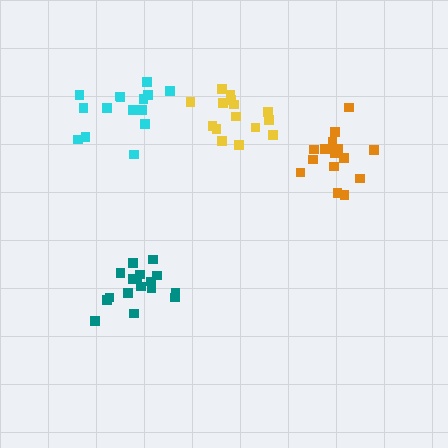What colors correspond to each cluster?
The clusters are colored: orange, teal, yellow, cyan.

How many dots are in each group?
Group 1: 16 dots, Group 2: 17 dots, Group 3: 15 dots, Group 4: 15 dots (63 total).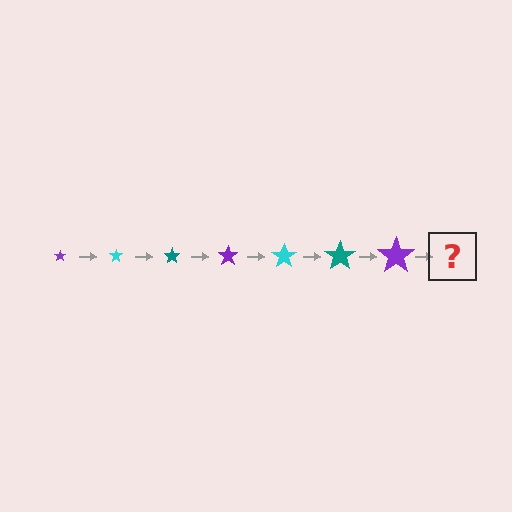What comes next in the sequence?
The next element should be a cyan star, larger than the previous one.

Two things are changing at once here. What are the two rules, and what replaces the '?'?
The two rules are that the star grows larger each step and the color cycles through purple, cyan, and teal. The '?' should be a cyan star, larger than the previous one.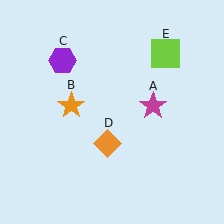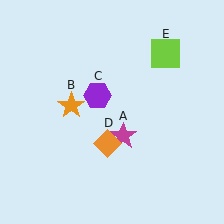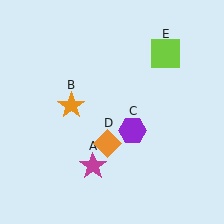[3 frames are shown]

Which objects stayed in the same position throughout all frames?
Orange star (object B) and orange diamond (object D) and lime square (object E) remained stationary.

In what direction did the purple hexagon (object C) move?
The purple hexagon (object C) moved down and to the right.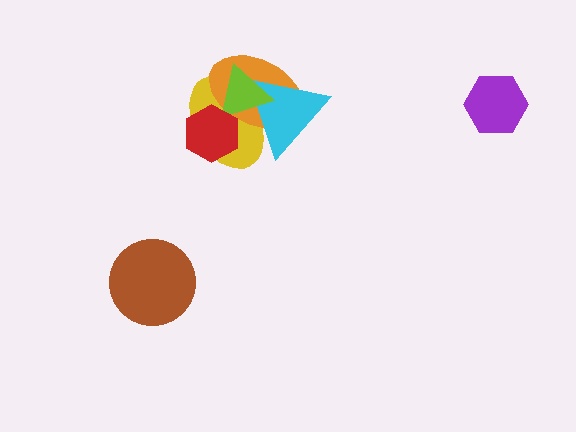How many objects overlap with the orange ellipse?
4 objects overlap with the orange ellipse.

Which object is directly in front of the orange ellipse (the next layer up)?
The cyan triangle is directly in front of the orange ellipse.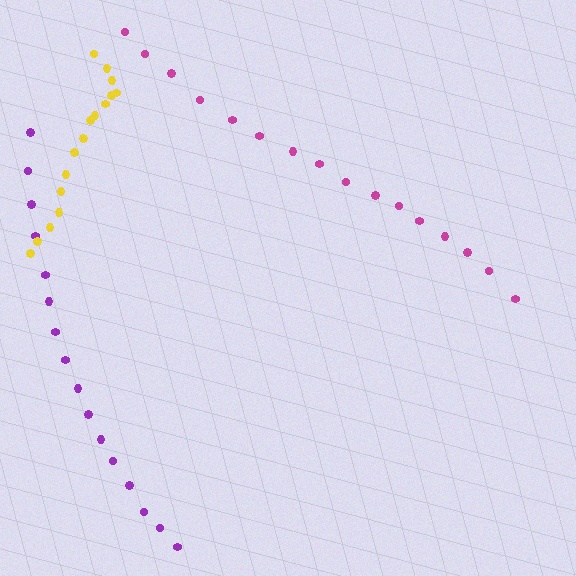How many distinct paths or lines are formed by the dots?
There are 3 distinct paths.